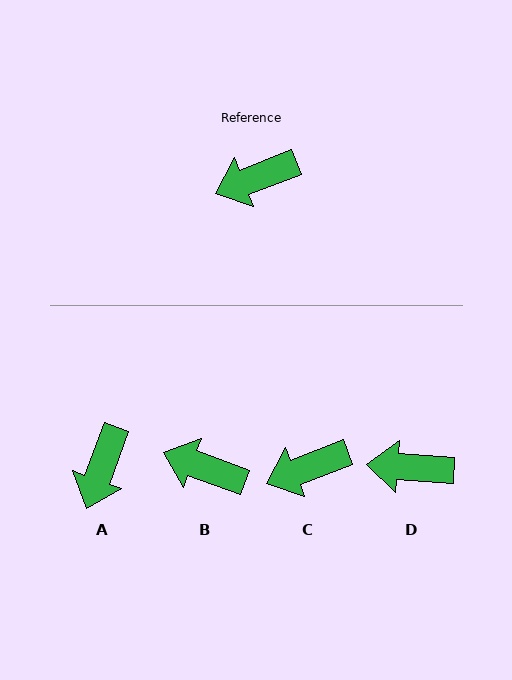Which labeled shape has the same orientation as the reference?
C.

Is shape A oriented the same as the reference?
No, it is off by about 49 degrees.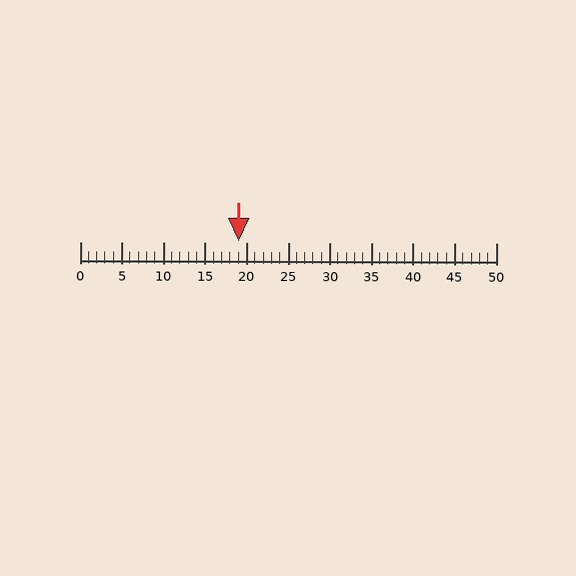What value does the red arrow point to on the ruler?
The red arrow points to approximately 19.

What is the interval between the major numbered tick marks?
The major tick marks are spaced 5 units apart.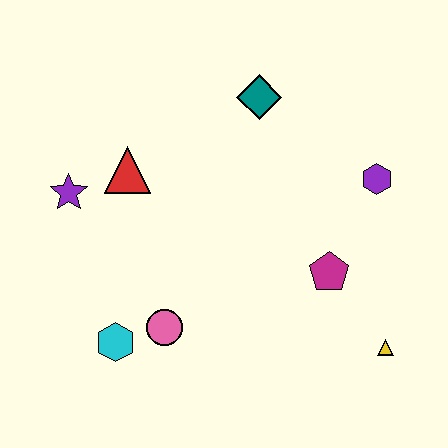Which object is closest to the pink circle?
The cyan hexagon is closest to the pink circle.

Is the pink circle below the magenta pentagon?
Yes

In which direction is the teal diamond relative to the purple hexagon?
The teal diamond is to the left of the purple hexagon.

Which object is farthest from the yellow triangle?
The purple star is farthest from the yellow triangle.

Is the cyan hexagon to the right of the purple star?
Yes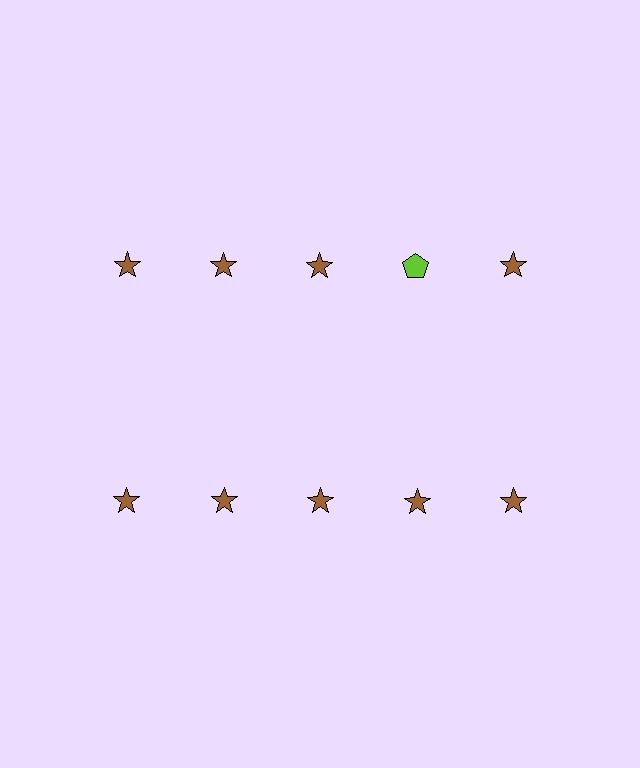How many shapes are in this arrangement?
There are 10 shapes arranged in a grid pattern.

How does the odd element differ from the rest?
It differs in both color (lime instead of brown) and shape (pentagon instead of star).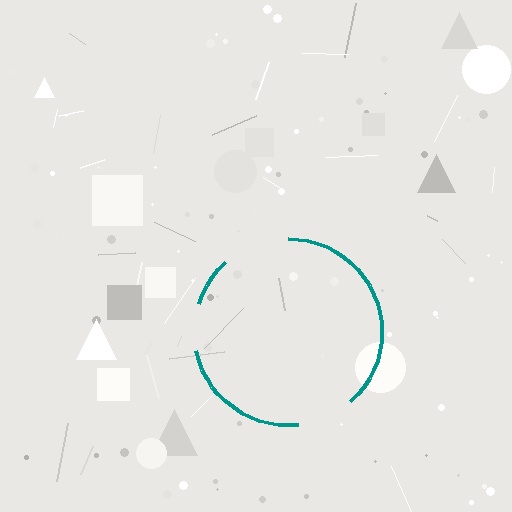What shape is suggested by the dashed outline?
The dashed outline suggests a circle.